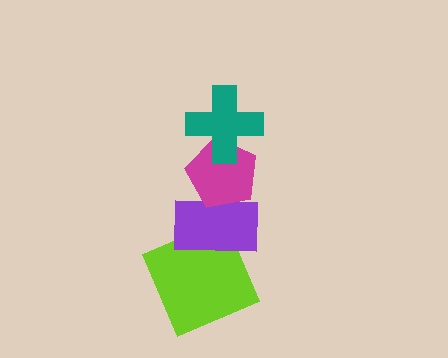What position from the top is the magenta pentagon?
The magenta pentagon is 2nd from the top.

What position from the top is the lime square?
The lime square is 4th from the top.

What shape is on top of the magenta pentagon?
The teal cross is on top of the magenta pentagon.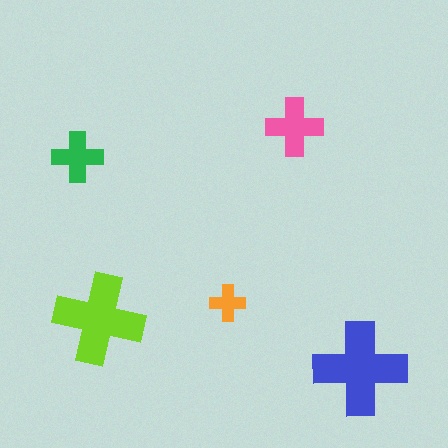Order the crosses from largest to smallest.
the blue one, the lime one, the pink one, the green one, the orange one.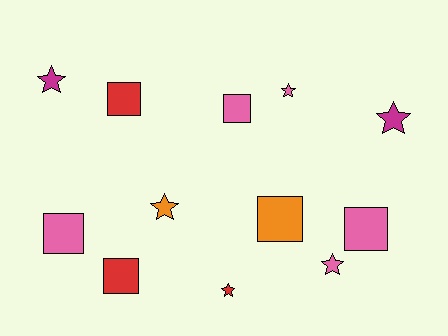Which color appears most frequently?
Pink, with 5 objects.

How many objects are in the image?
There are 12 objects.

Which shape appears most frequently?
Square, with 6 objects.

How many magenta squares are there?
There are no magenta squares.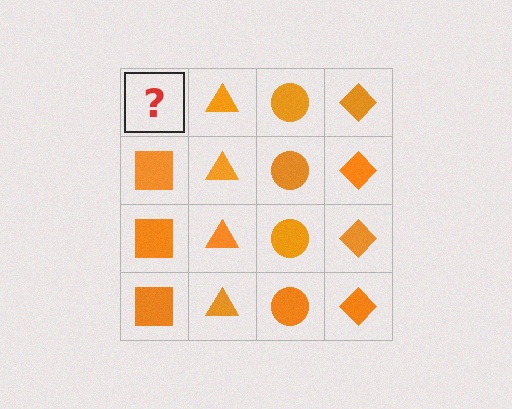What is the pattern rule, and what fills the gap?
The rule is that each column has a consistent shape. The gap should be filled with an orange square.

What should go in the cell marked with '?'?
The missing cell should contain an orange square.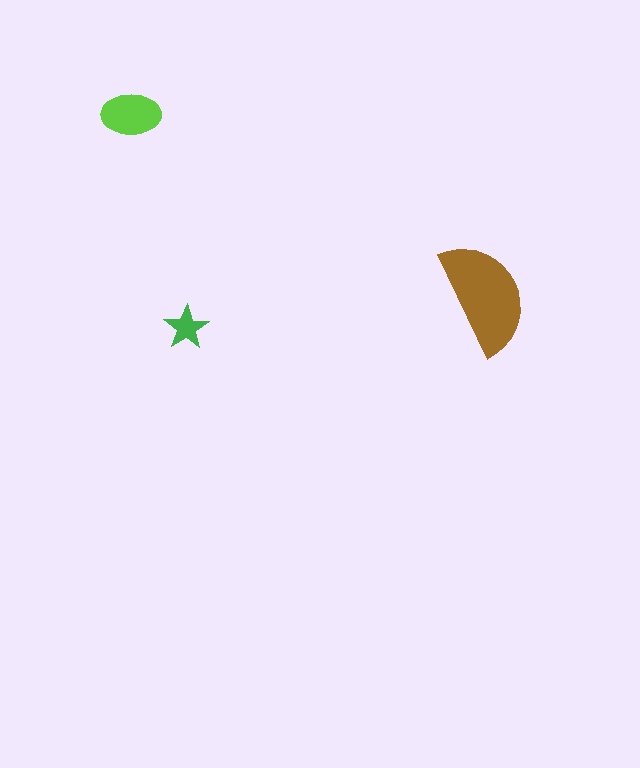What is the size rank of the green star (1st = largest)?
3rd.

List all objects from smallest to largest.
The green star, the lime ellipse, the brown semicircle.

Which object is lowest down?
The green star is bottommost.